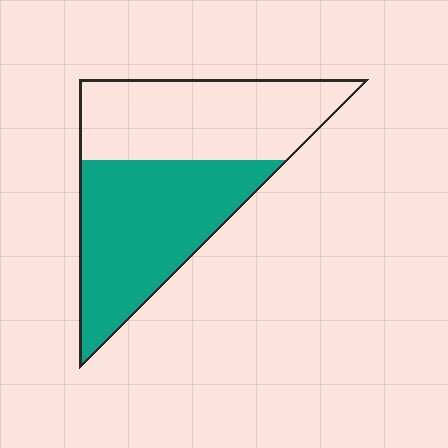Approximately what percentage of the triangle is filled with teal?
Approximately 50%.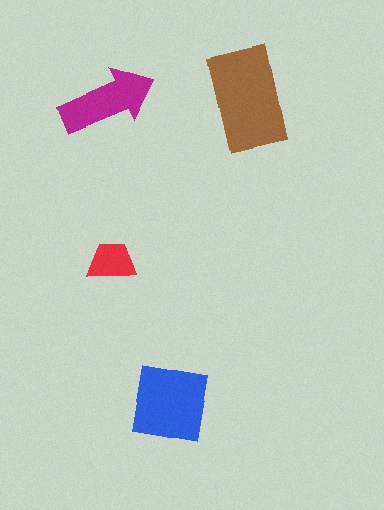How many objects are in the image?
There are 4 objects in the image.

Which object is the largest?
The brown rectangle.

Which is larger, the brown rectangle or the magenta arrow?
The brown rectangle.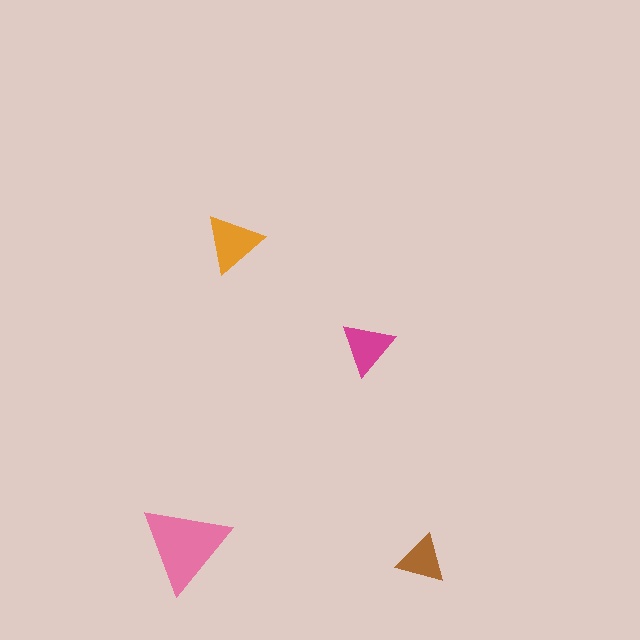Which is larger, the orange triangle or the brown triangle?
The orange one.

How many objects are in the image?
There are 4 objects in the image.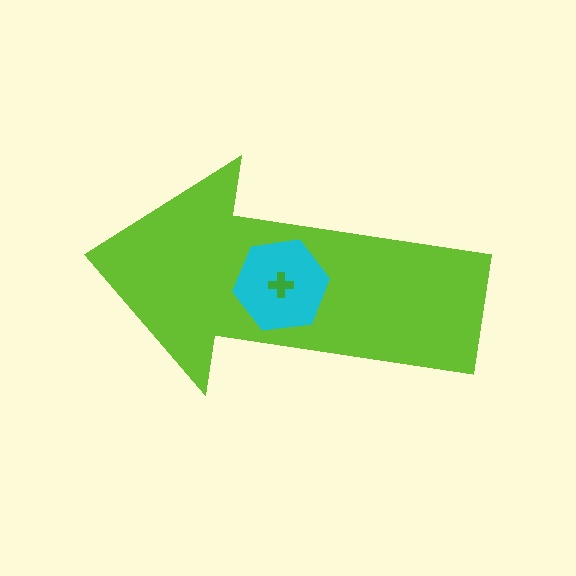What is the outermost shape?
The lime arrow.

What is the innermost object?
The green cross.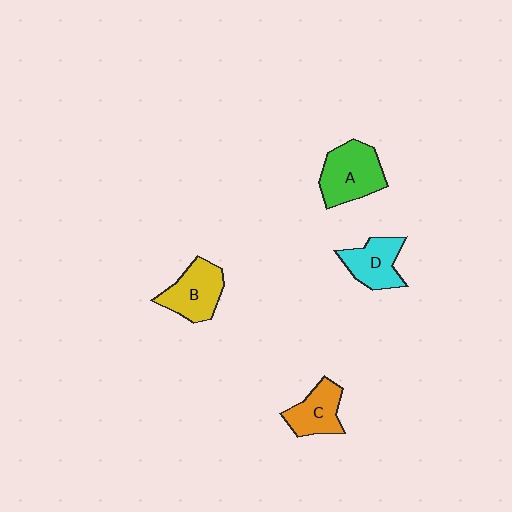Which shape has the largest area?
Shape A (green).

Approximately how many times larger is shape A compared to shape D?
Approximately 1.3 times.